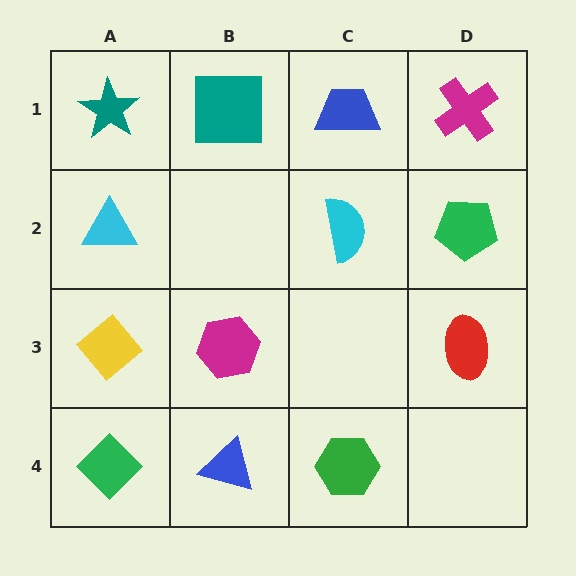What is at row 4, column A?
A green diamond.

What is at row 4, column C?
A green hexagon.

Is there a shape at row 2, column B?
No, that cell is empty.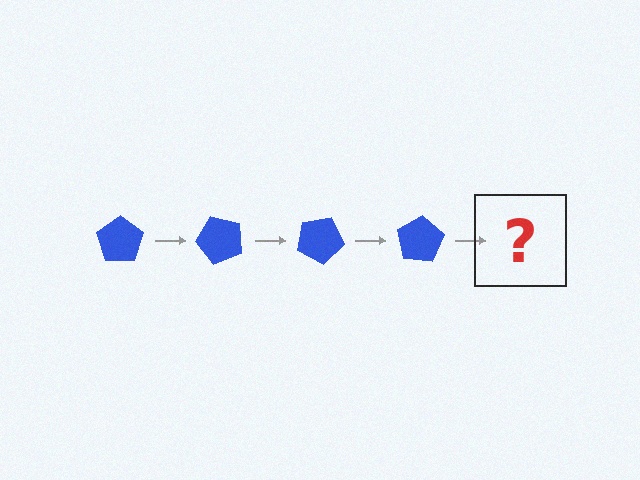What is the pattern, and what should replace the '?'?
The pattern is that the pentagon rotates 50 degrees each step. The '?' should be a blue pentagon rotated 200 degrees.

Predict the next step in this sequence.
The next step is a blue pentagon rotated 200 degrees.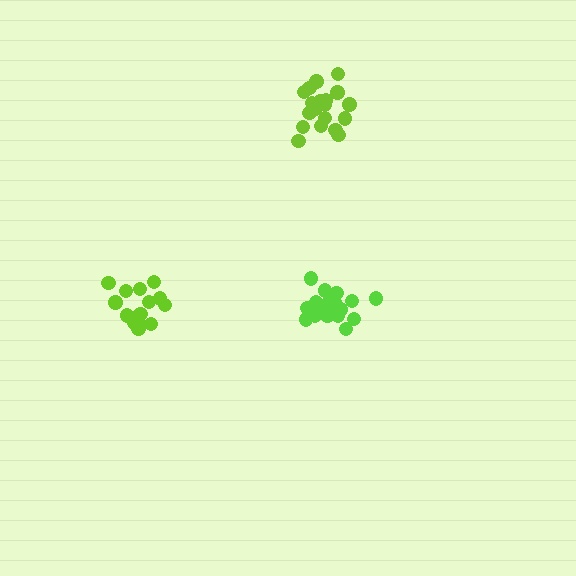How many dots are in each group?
Group 1: 15 dots, Group 2: 20 dots, Group 3: 19 dots (54 total).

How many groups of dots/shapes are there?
There are 3 groups.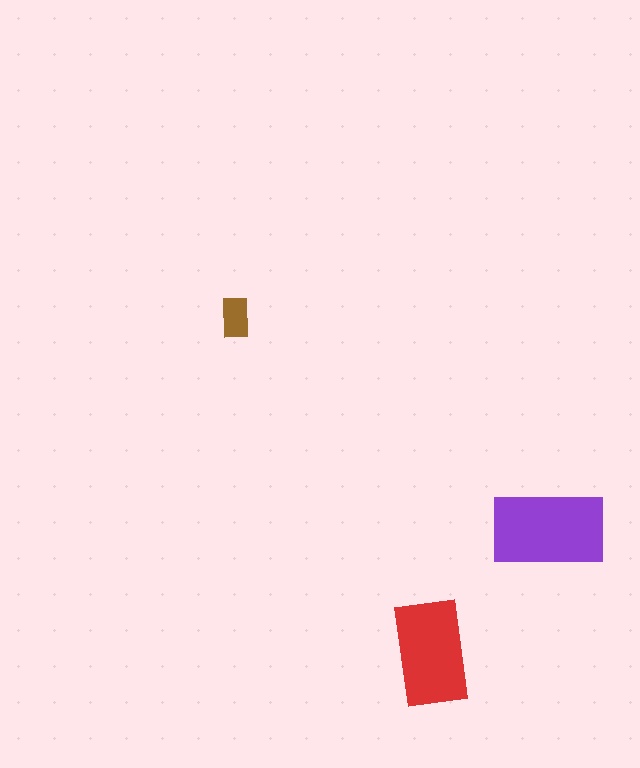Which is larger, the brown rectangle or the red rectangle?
The red one.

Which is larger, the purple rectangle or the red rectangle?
The purple one.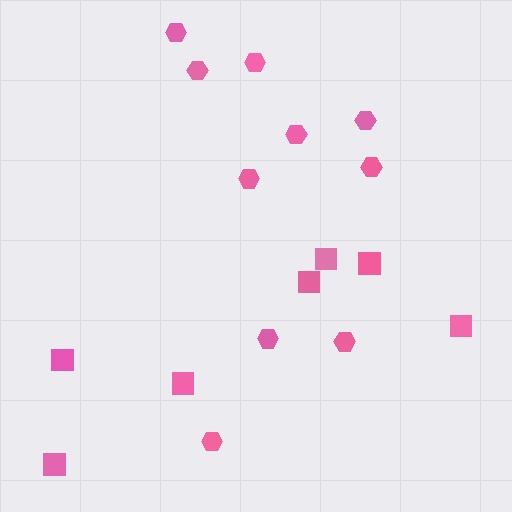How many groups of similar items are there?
There are 2 groups: one group of squares (7) and one group of hexagons (10).